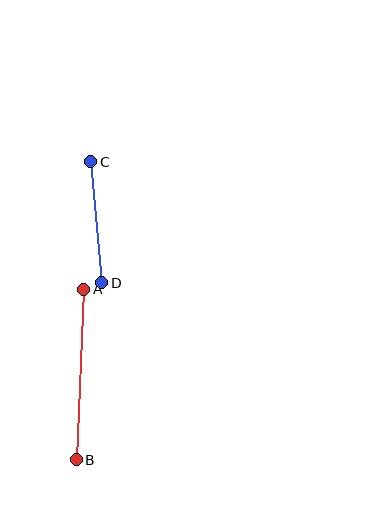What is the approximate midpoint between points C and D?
The midpoint is at approximately (96, 222) pixels.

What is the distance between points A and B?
The distance is approximately 171 pixels.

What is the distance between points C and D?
The distance is approximately 121 pixels.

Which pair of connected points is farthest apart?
Points A and B are farthest apart.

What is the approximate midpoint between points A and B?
The midpoint is at approximately (80, 375) pixels.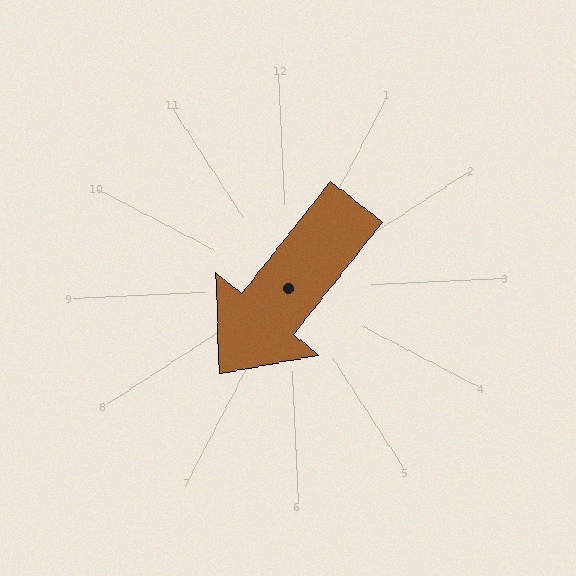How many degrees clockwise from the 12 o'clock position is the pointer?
Approximately 221 degrees.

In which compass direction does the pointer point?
Southwest.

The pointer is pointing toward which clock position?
Roughly 7 o'clock.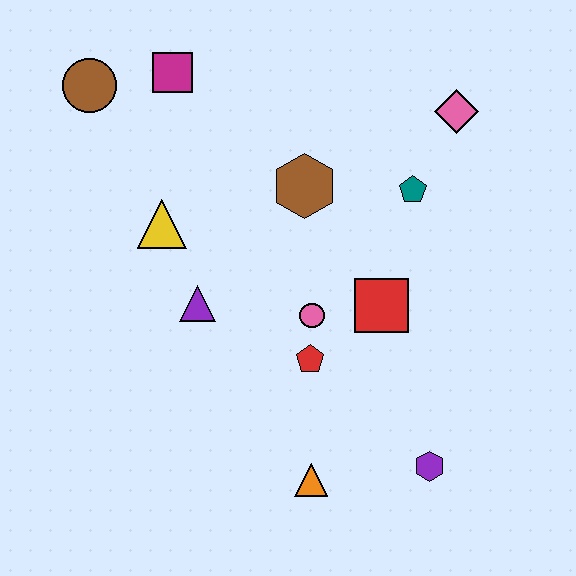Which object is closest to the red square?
The pink circle is closest to the red square.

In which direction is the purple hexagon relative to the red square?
The purple hexagon is below the red square.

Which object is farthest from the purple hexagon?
The brown circle is farthest from the purple hexagon.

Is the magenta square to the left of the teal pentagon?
Yes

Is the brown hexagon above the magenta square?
No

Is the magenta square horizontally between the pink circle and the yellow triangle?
Yes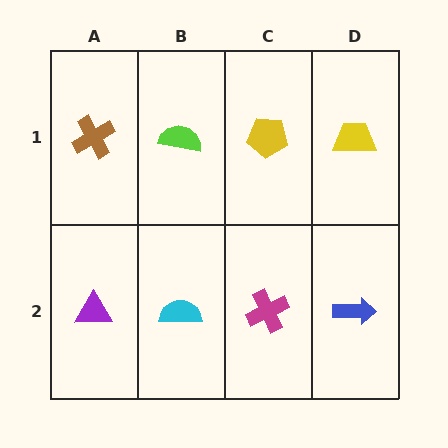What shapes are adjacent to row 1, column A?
A purple triangle (row 2, column A), a lime semicircle (row 1, column B).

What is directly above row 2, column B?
A lime semicircle.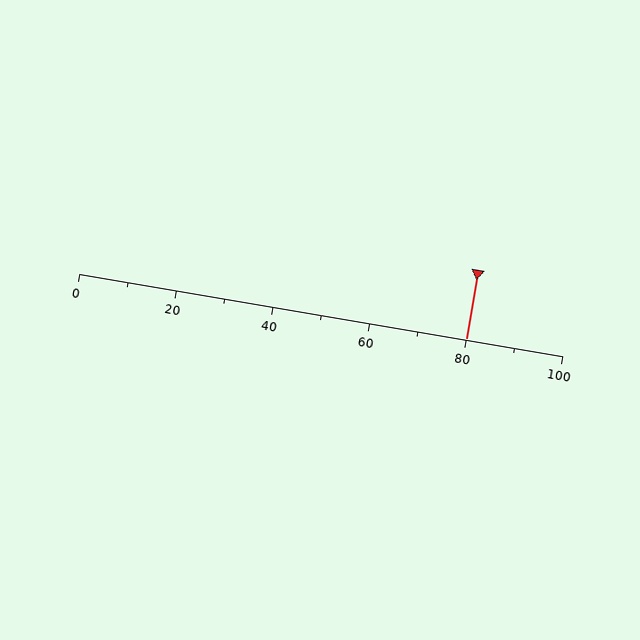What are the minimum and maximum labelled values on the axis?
The axis runs from 0 to 100.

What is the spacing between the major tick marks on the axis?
The major ticks are spaced 20 apart.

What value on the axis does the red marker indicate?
The marker indicates approximately 80.